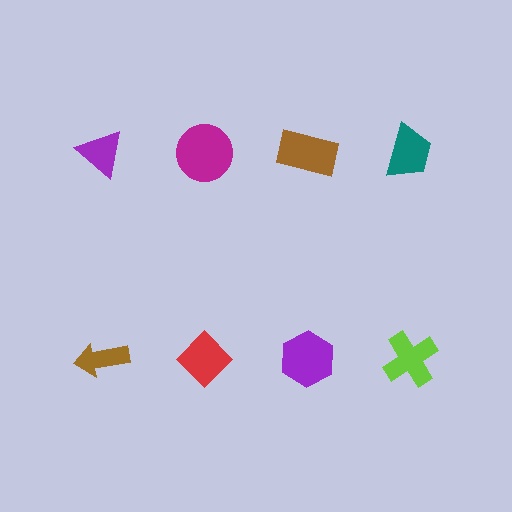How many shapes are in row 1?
4 shapes.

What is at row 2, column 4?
A lime cross.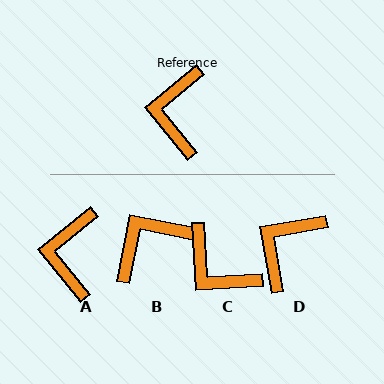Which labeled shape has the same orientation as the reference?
A.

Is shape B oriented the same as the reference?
No, it is off by about 51 degrees.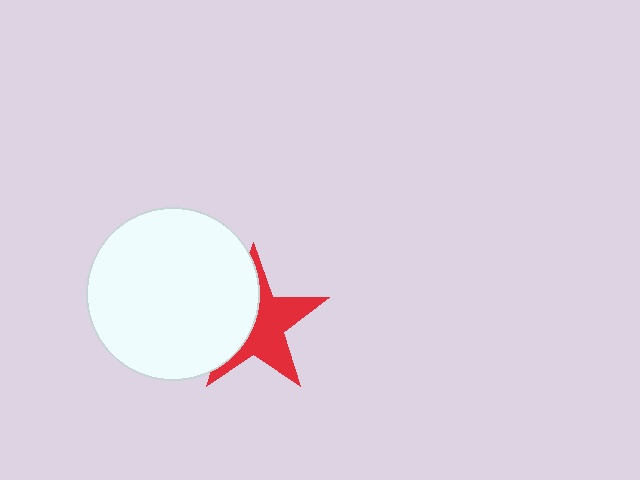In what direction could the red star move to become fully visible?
The red star could move right. That would shift it out from behind the white circle entirely.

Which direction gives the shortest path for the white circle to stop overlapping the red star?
Moving left gives the shortest separation.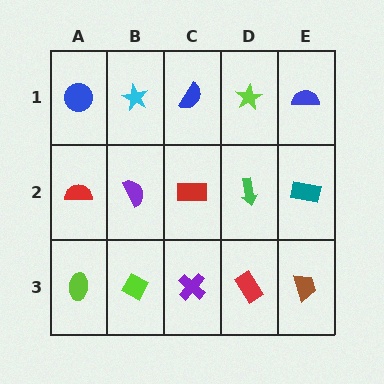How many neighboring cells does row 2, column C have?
4.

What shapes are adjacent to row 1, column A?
A red semicircle (row 2, column A), a cyan star (row 1, column B).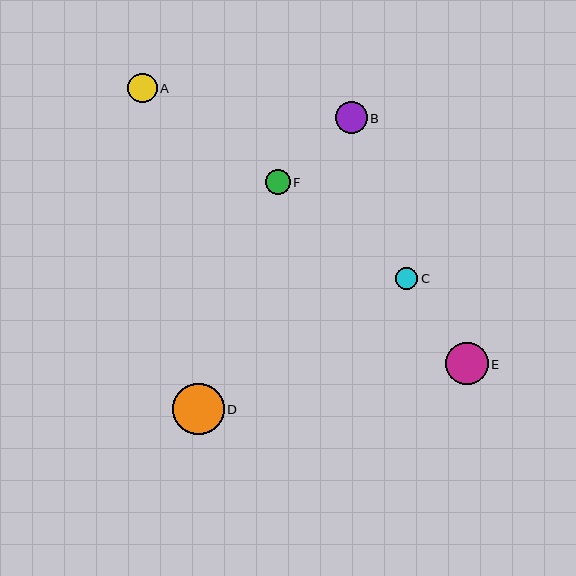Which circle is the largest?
Circle D is the largest with a size of approximately 52 pixels.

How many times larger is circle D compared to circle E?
Circle D is approximately 1.2 times the size of circle E.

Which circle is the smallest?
Circle C is the smallest with a size of approximately 22 pixels.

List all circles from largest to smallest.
From largest to smallest: D, E, B, A, F, C.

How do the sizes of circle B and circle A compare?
Circle B and circle A are approximately the same size.